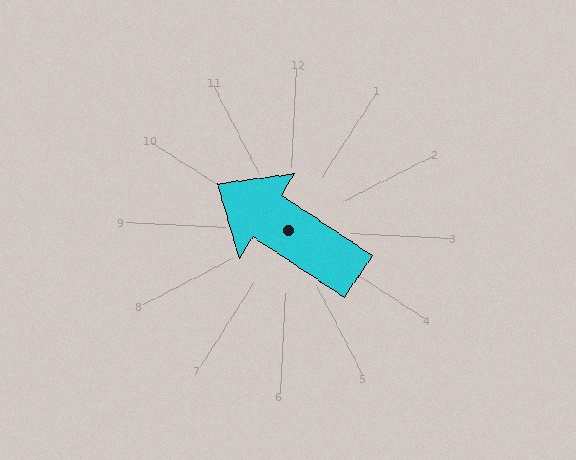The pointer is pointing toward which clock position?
Roughly 10 o'clock.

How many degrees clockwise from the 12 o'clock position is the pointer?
Approximately 300 degrees.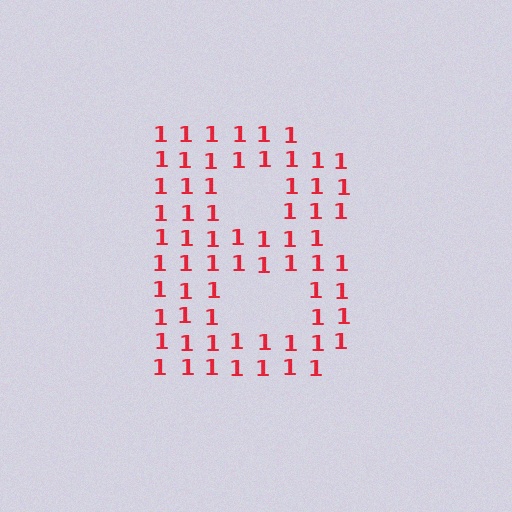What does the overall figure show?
The overall figure shows the letter B.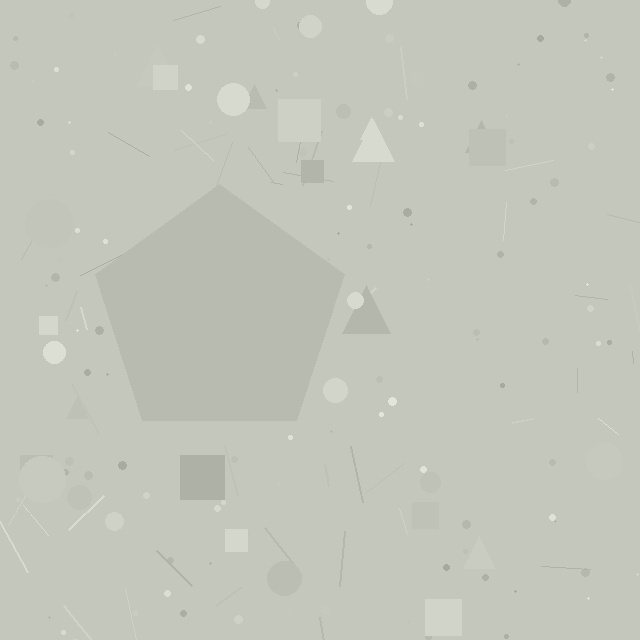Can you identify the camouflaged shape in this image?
The camouflaged shape is a pentagon.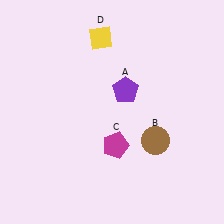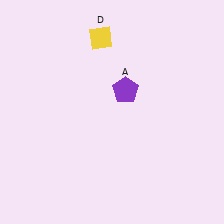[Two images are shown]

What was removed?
The magenta pentagon (C), the brown circle (B) were removed in Image 2.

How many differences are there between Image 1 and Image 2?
There are 2 differences between the two images.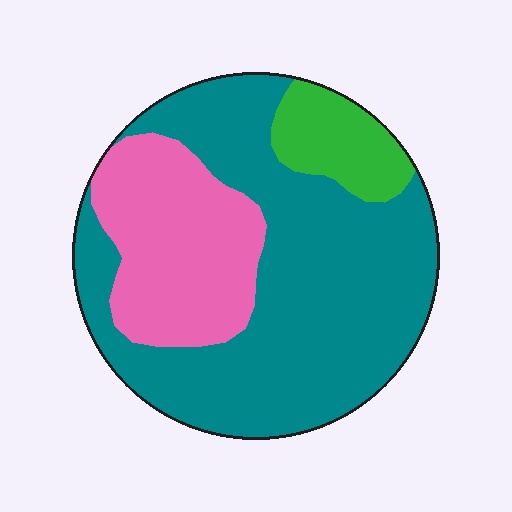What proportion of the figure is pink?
Pink takes up about one quarter (1/4) of the figure.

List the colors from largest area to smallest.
From largest to smallest: teal, pink, green.